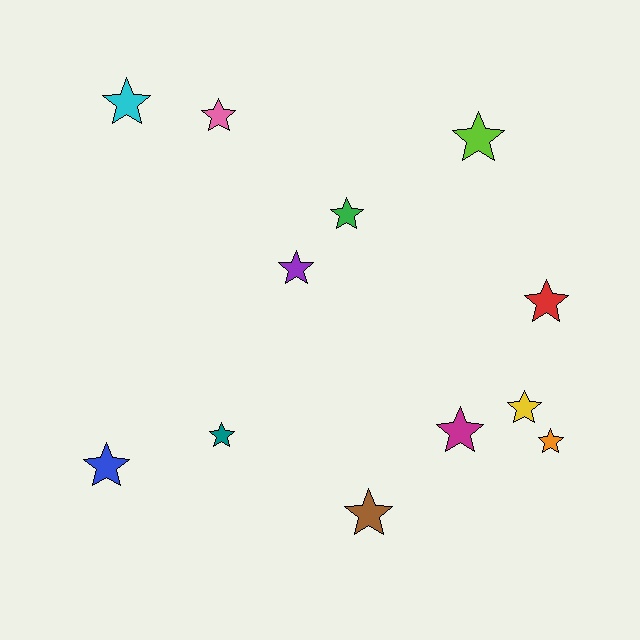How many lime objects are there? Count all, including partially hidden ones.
There is 1 lime object.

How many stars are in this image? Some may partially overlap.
There are 12 stars.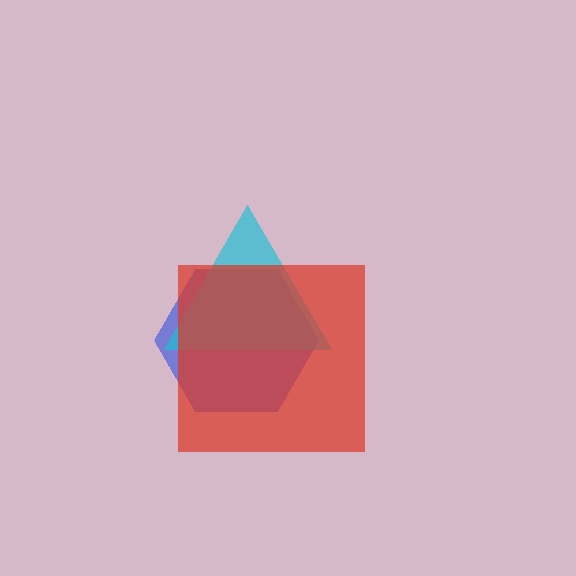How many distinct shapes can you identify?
There are 3 distinct shapes: a blue hexagon, a cyan triangle, a red square.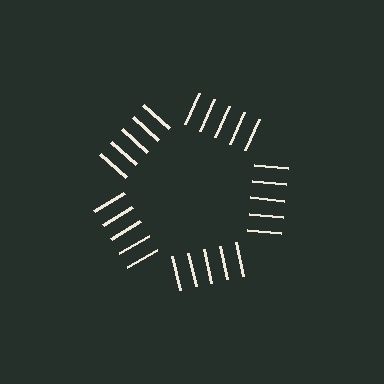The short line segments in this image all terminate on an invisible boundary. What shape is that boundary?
An illusory pentagon — the line segments terminate on its edges but no continuous stroke is drawn.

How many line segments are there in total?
25 — 5 along each of the 5 edges.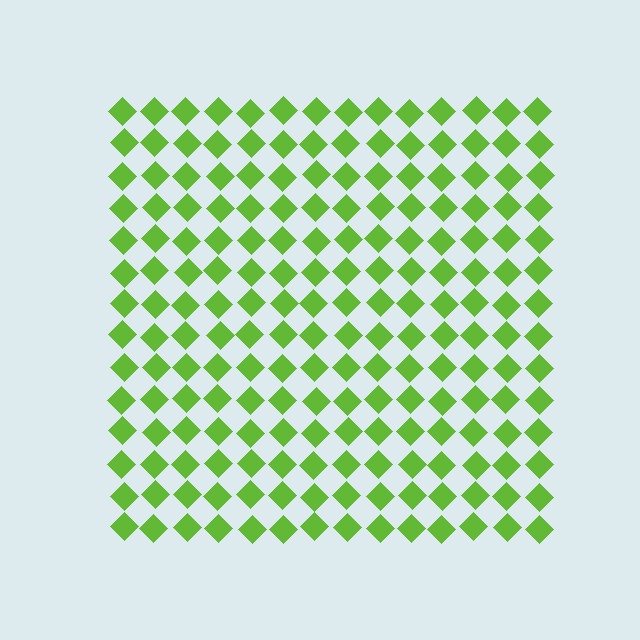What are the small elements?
The small elements are diamonds.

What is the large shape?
The large shape is a square.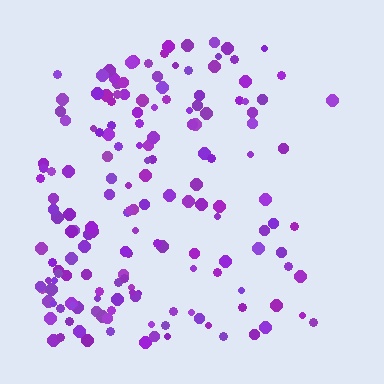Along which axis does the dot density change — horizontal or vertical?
Horizontal.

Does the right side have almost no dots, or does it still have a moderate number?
Still a moderate number, just noticeably fewer than the left.